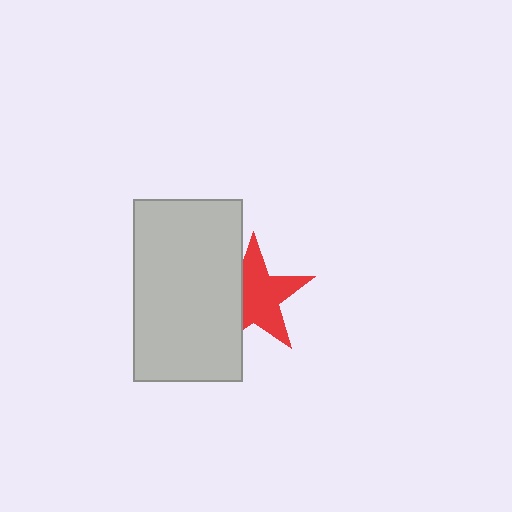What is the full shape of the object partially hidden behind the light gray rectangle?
The partially hidden object is a red star.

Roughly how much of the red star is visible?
Most of it is visible (roughly 66%).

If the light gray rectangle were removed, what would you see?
You would see the complete red star.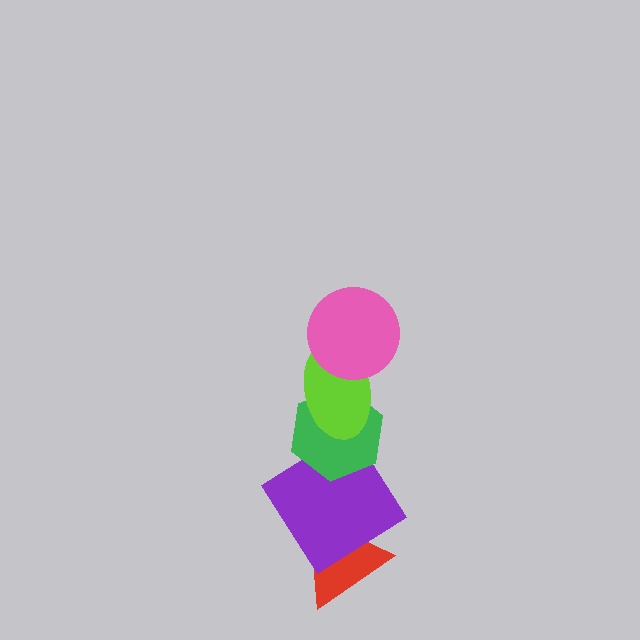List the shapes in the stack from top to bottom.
From top to bottom: the pink circle, the lime ellipse, the green hexagon, the purple diamond, the red triangle.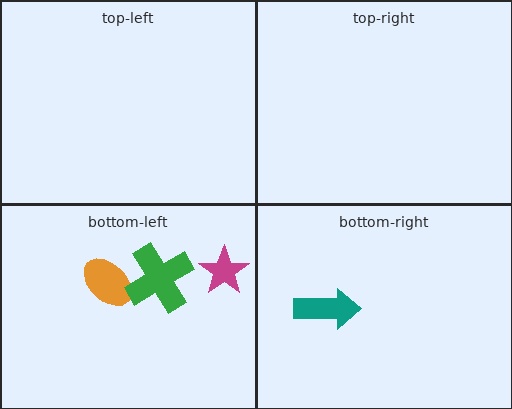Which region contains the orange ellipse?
The bottom-left region.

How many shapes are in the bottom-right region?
1.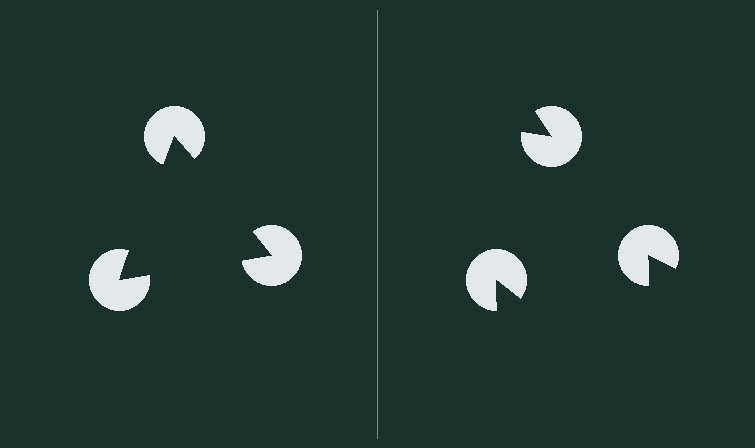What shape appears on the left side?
An illusory triangle.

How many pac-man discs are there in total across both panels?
6 — 3 on each side.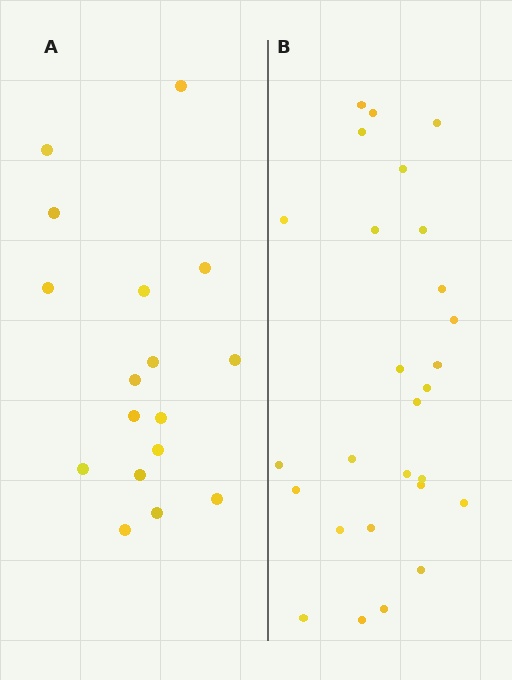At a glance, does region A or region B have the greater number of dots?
Region B (the right region) has more dots.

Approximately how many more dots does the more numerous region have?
Region B has roughly 10 or so more dots than region A.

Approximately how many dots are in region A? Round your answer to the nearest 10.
About 20 dots. (The exact count is 17, which rounds to 20.)